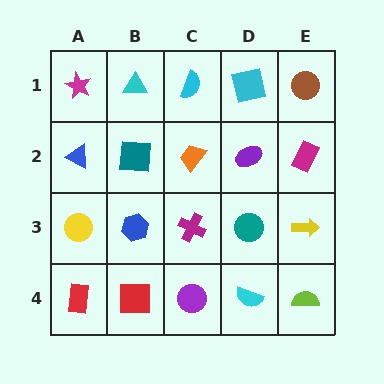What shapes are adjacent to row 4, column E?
A yellow arrow (row 3, column E), a cyan semicircle (row 4, column D).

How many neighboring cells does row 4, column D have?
3.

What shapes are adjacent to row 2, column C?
A cyan semicircle (row 1, column C), a magenta cross (row 3, column C), a teal square (row 2, column B), a purple ellipse (row 2, column D).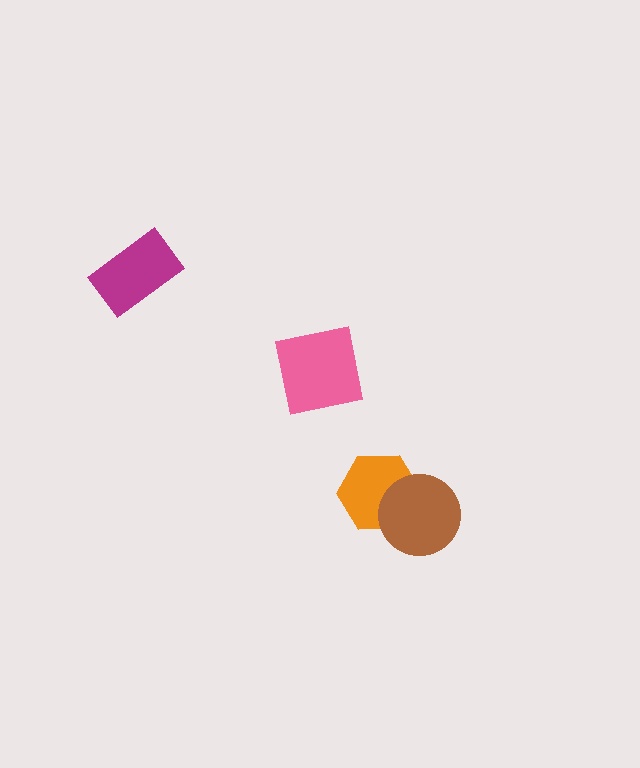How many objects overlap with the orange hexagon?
1 object overlaps with the orange hexagon.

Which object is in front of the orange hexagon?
The brown circle is in front of the orange hexagon.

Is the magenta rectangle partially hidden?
No, no other shape covers it.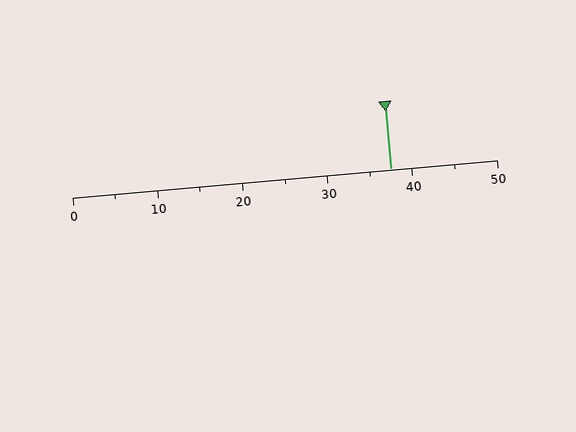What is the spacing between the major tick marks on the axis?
The major ticks are spaced 10 apart.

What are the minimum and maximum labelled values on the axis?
The axis runs from 0 to 50.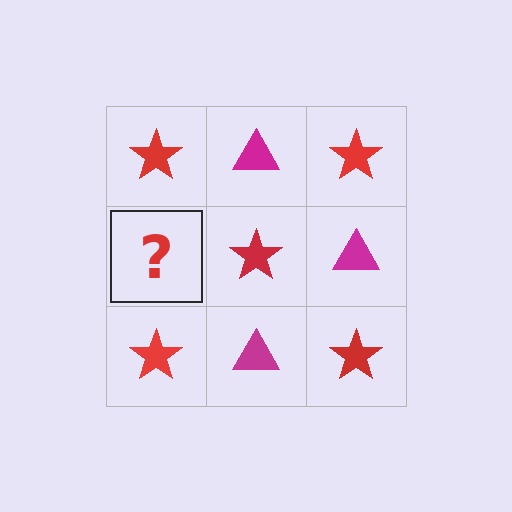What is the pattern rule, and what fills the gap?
The rule is that it alternates red star and magenta triangle in a checkerboard pattern. The gap should be filled with a magenta triangle.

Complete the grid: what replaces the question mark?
The question mark should be replaced with a magenta triangle.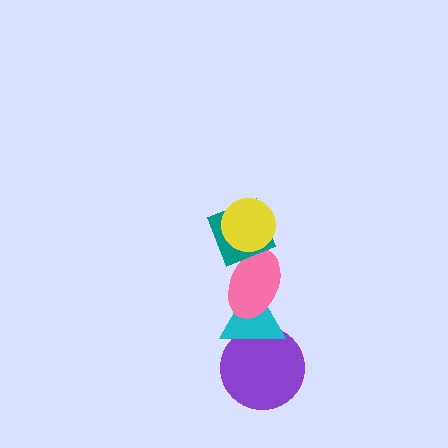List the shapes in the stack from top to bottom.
From top to bottom: the yellow circle, the teal diamond, the pink ellipse, the cyan triangle, the purple circle.